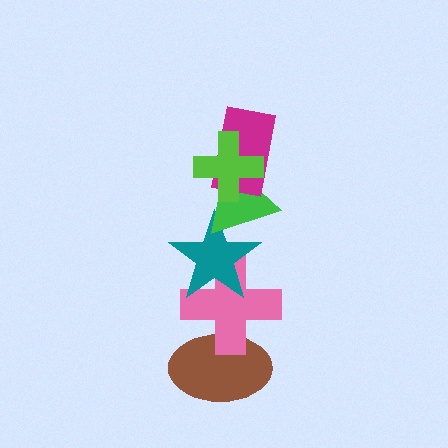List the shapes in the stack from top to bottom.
From top to bottom: the lime cross, the magenta rectangle, the green triangle, the teal star, the pink cross, the brown ellipse.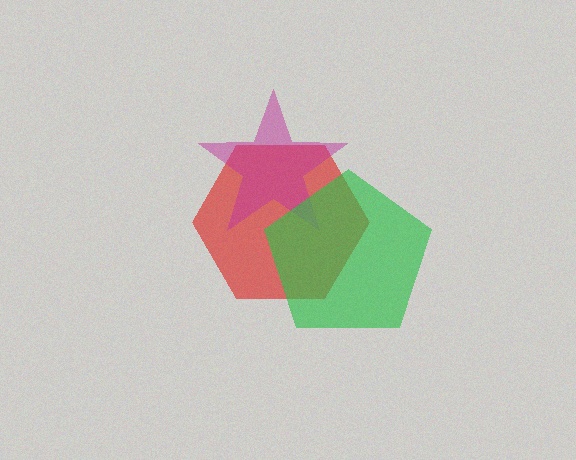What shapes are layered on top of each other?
The layered shapes are: a red hexagon, a magenta star, a green pentagon.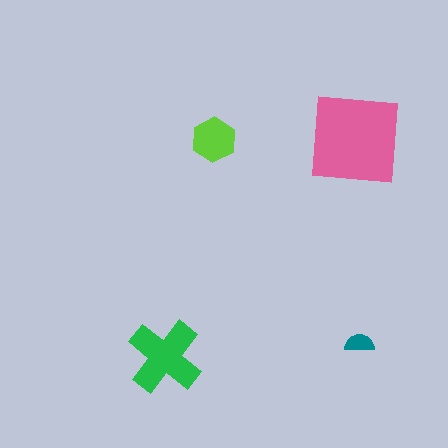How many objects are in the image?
There are 4 objects in the image.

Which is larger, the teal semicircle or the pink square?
The pink square.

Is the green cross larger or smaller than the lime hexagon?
Larger.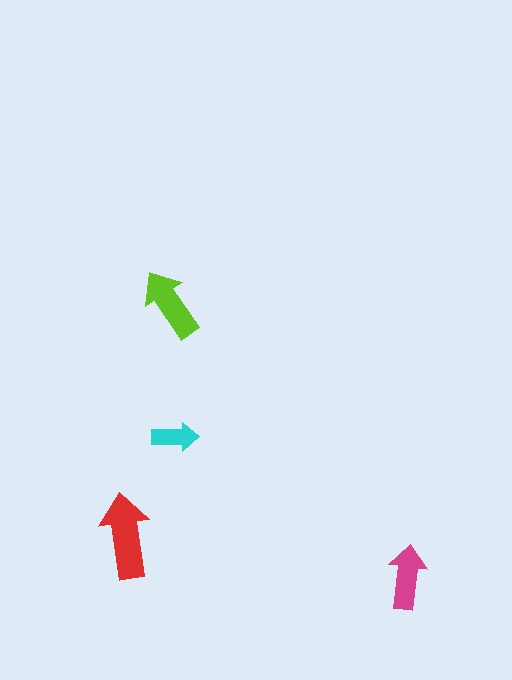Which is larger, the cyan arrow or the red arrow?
The red one.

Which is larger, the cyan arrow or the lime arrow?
The lime one.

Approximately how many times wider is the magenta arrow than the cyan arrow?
About 1.5 times wider.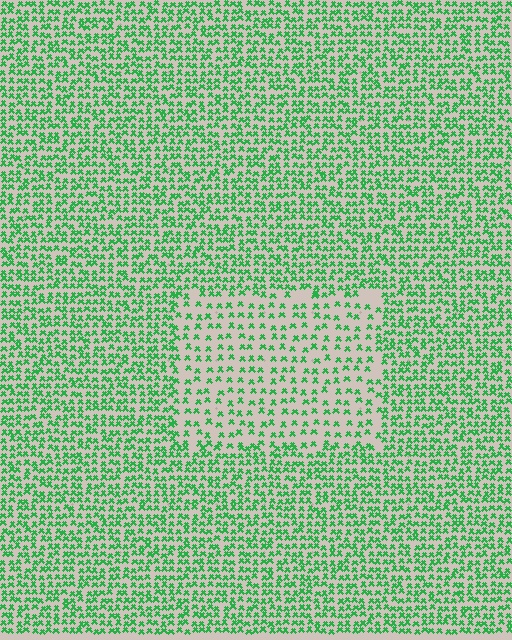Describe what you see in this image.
The image contains small green elements arranged at two different densities. A rectangle-shaped region is visible where the elements are less densely packed than the surrounding area.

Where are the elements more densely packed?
The elements are more densely packed outside the rectangle boundary.